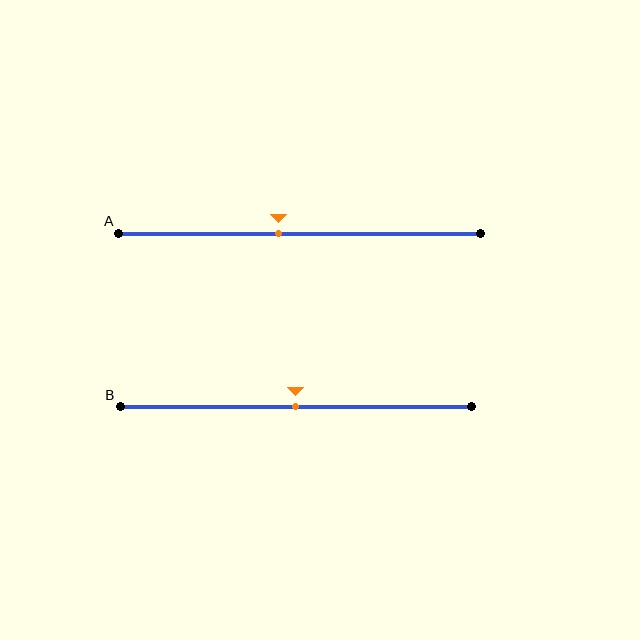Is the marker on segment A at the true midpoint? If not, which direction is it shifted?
No, the marker on segment A is shifted to the left by about 6% of the segment length.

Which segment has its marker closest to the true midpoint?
Segment B has its marker closest to the true midpoint.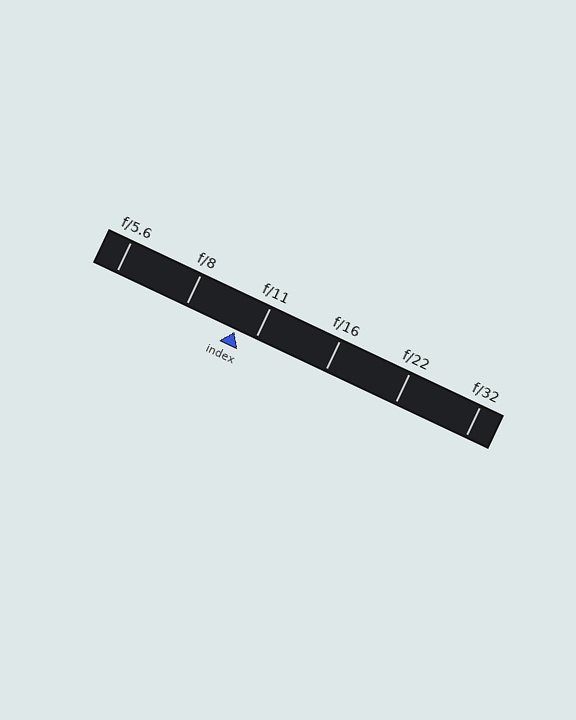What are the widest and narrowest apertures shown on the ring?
The widest aperture shown is f/5.6 and the narrowest is f/32.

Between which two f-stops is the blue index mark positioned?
The index mark is between f/8 and f/11.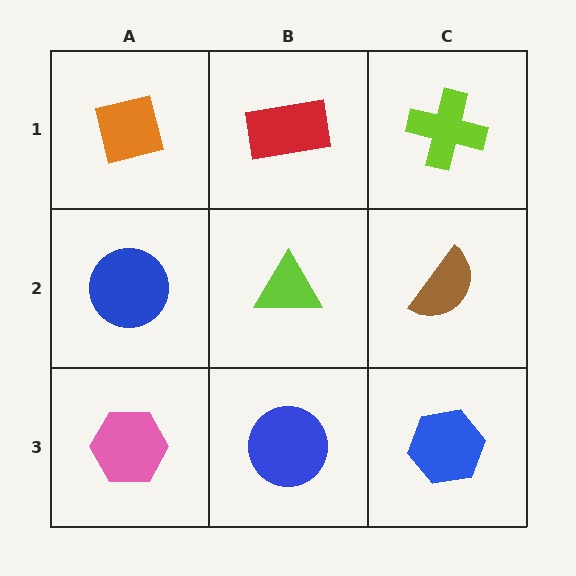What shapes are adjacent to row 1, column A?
A blue circle (row 2, column A), a red rectangle (row 1, column B).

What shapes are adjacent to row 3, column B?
A lime triangle (row 2, column B), a pink hexagon (row 3, column A), a blue hexagon (row 3, column C).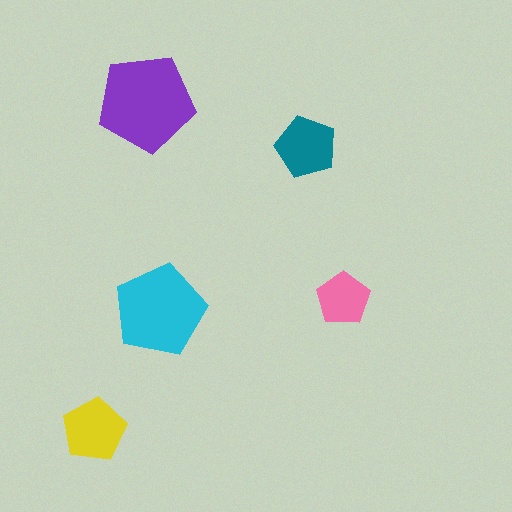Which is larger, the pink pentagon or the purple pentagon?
The purple one.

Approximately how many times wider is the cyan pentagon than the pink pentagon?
About 1.5 times wider.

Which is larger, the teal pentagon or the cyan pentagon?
The cyan one.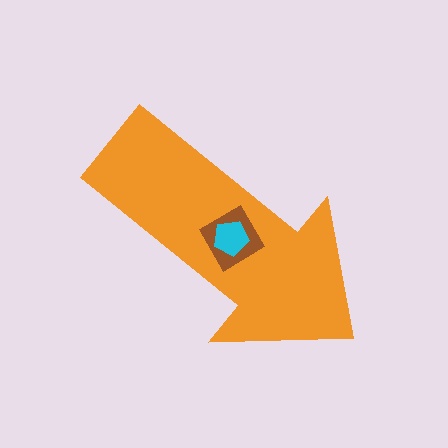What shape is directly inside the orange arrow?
The brown diamond.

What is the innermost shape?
The cyan pentagon.